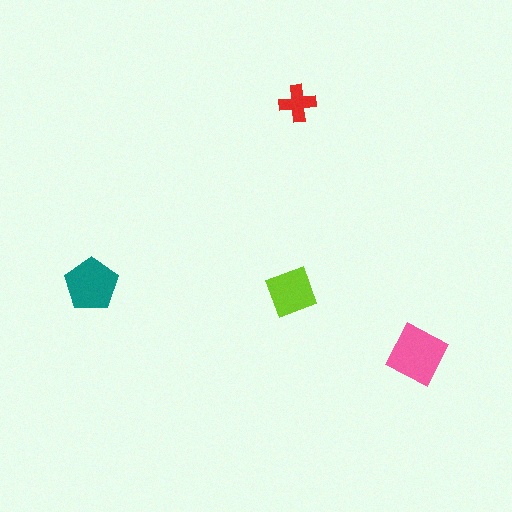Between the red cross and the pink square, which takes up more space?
The pink square.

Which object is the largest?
The pink square.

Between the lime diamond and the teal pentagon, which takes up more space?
The teal pentagon.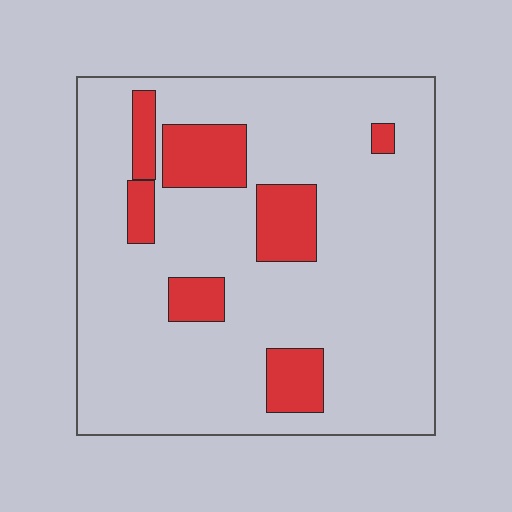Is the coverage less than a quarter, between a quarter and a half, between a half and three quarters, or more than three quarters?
Less than a quarter.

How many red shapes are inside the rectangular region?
7.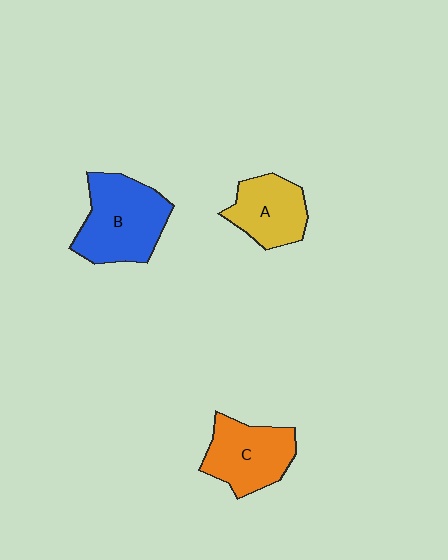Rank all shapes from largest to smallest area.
From largest to smallest: B (blue), C (orange), A (yellow).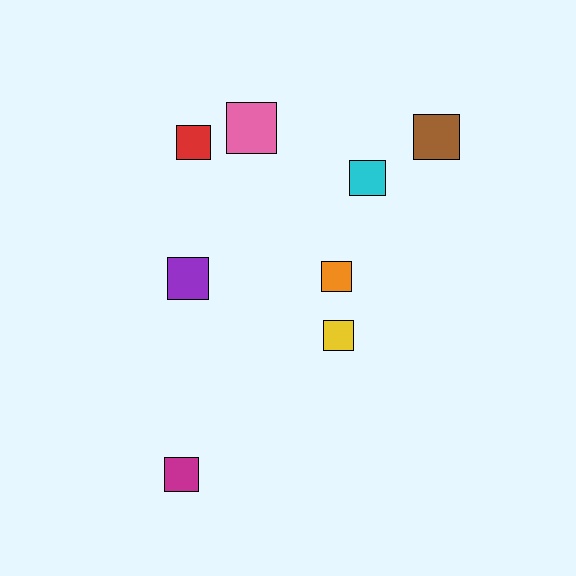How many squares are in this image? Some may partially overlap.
There are 8 squares.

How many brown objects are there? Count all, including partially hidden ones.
There is 1 brown object.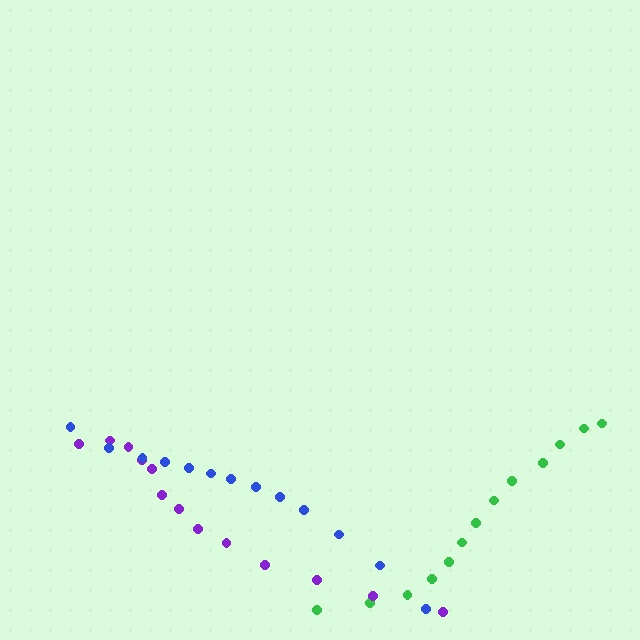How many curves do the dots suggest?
There are 3 distinct paths.